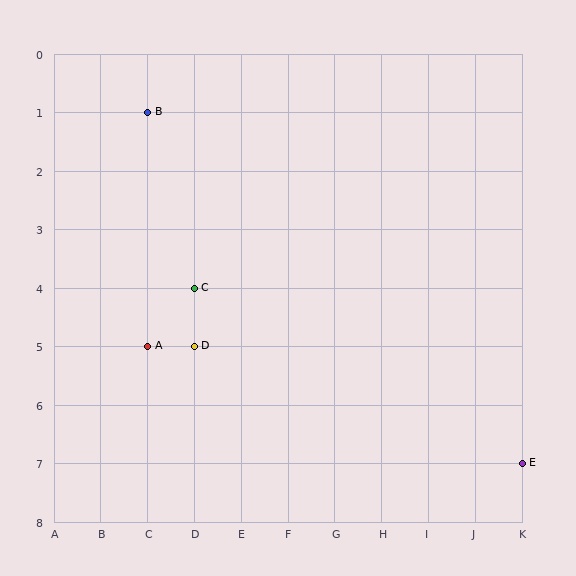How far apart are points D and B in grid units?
Points D and B are 1 column and 4 rows apart (about 4.1 grid units diagonally).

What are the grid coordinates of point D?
Point D is at grid coordinates (D, 5).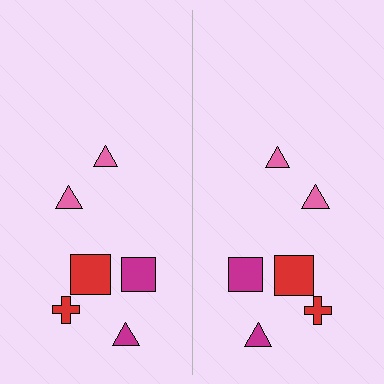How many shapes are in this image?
There are 12 shapes in this image.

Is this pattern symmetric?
Yes, this pattern has bilateral (reflection) symmetry.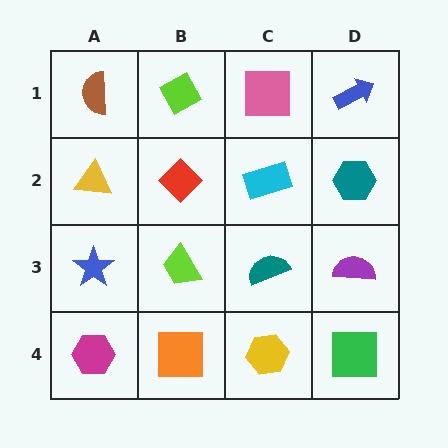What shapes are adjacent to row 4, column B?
A lime trapezoid (row 3, column B), a magenta hexagon (row 4, column A), a yellow hexagon (row 4, column C).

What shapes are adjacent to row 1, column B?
A red diamond (row 2, column B), a brown semicircle (row 1, column A), a pink square (row 1, column C).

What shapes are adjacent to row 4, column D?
A purple semicircle (row 3, column D), a yellow hexagon (row 4, column C).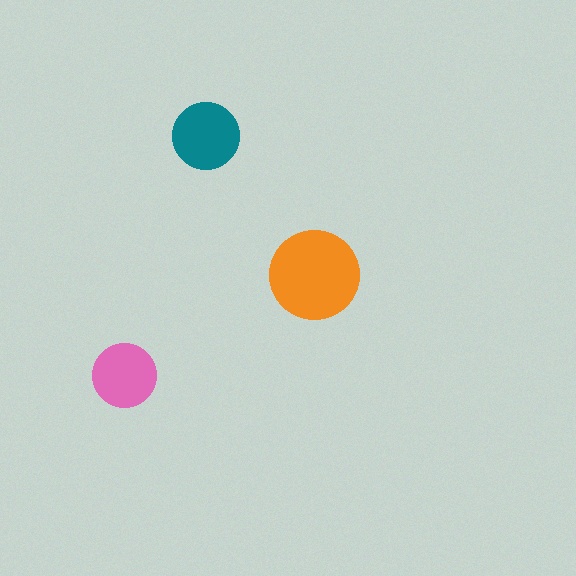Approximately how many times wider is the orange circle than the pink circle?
About 1.5 times wider.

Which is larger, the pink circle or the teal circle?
The teal one.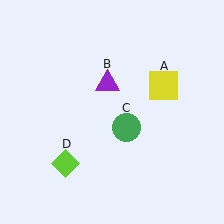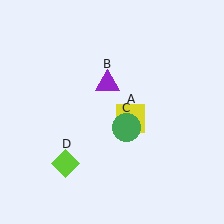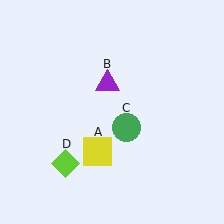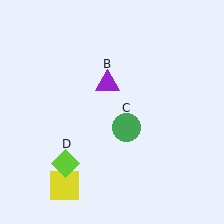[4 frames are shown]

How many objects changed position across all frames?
1 object changed position: yellow square (object A).